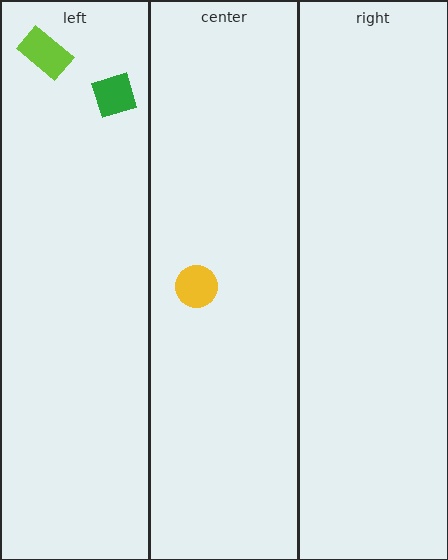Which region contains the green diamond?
The left region.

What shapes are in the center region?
The yellow circle.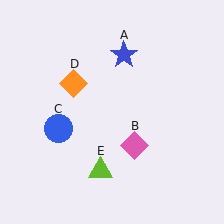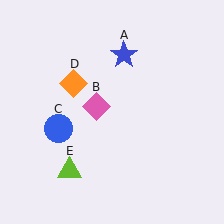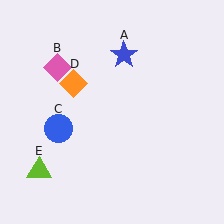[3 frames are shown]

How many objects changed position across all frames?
2 objects changed position: pink diamond (object B), lime triangle (object E).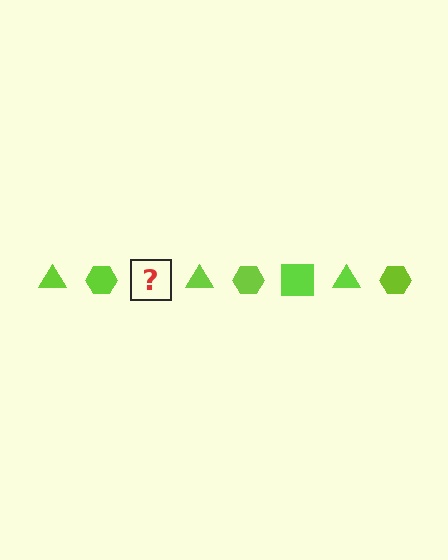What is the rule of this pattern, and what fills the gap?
The rule is that the pattern cycles through triangle, hexagon, square shapes in lime. The gap should be filled with a lime square.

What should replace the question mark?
The question mark should be replaced with a lime square.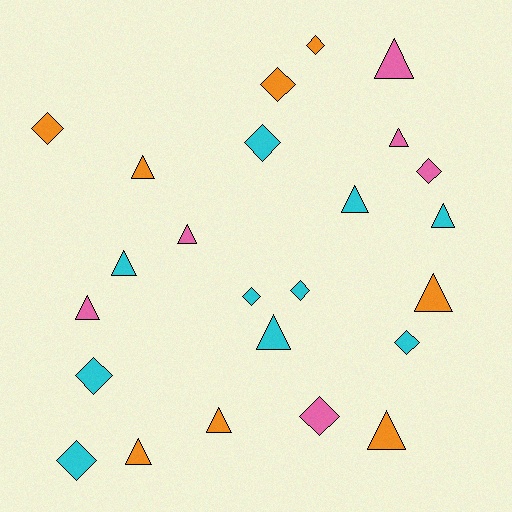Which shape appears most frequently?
Triangle, with 13 objects.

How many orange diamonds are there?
There are 3 orange diamonds.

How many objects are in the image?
There are 24 objects.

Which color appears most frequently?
Cyan, with 10 objects.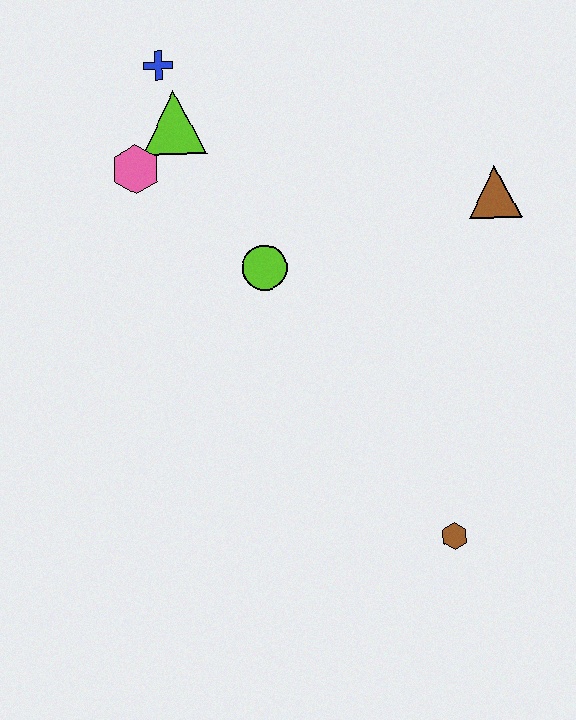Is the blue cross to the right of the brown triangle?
No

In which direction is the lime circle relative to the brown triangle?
The lime circle is to the left of the brown triangle.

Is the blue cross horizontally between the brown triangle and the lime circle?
No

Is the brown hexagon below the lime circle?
Yes